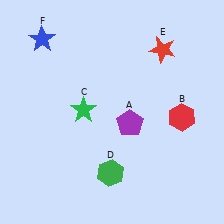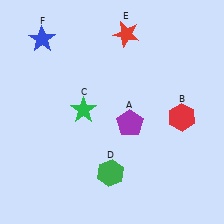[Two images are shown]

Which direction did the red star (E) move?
The red star (E) moved left.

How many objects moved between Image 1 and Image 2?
1 object moved between the two images.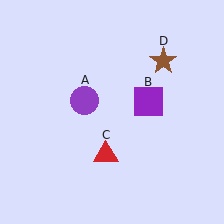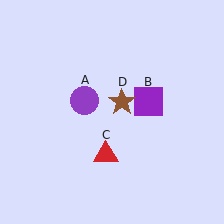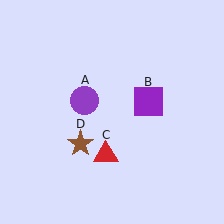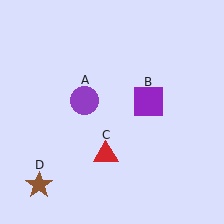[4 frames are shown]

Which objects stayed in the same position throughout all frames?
Purple circle (object A) and purple square (object B) and red triangle (object C) remained stationary.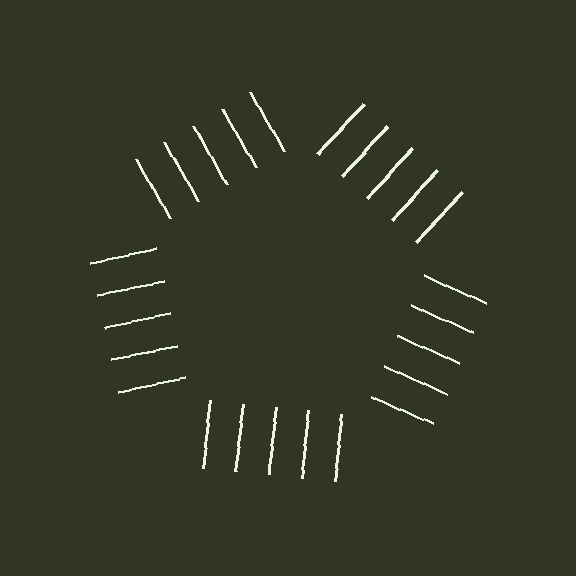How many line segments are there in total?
25 — 5 along each of the 5 edges.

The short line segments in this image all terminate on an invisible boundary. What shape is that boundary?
An illusory pentagon — the line segments terminate on its edges but no continuous stroke is drawn.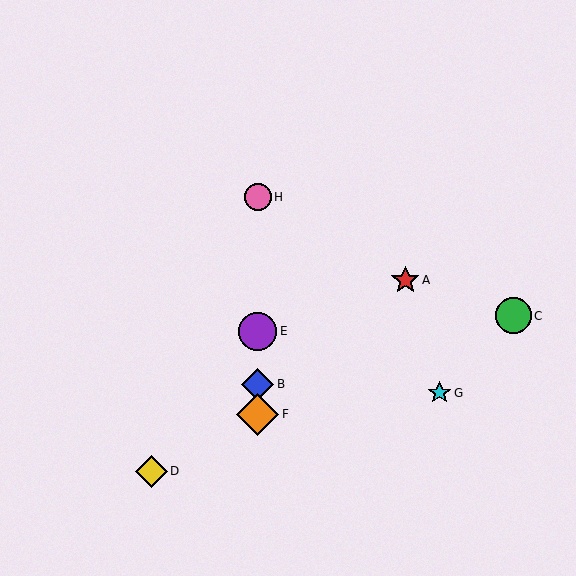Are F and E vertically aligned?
Yes, both are at x≈258.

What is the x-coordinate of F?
Object F is at x≈258.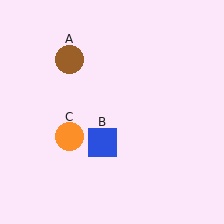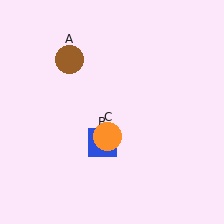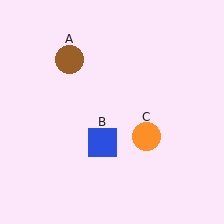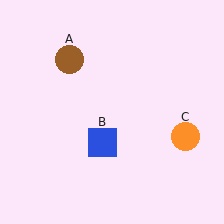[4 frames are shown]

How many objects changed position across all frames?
1 object changed position: orange circle (object C).